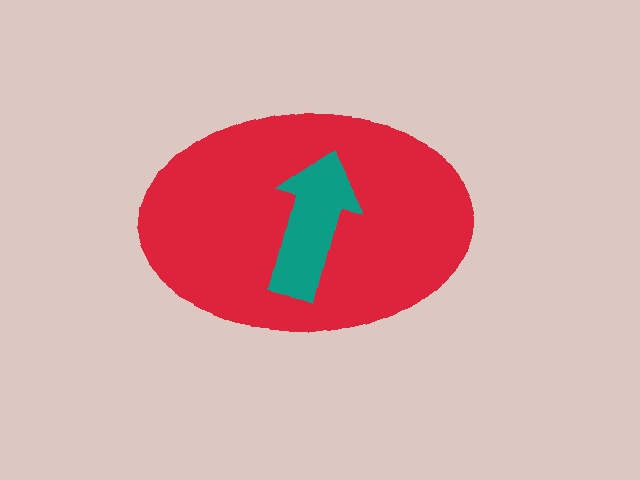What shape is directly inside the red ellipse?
The teal arrow.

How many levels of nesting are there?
2.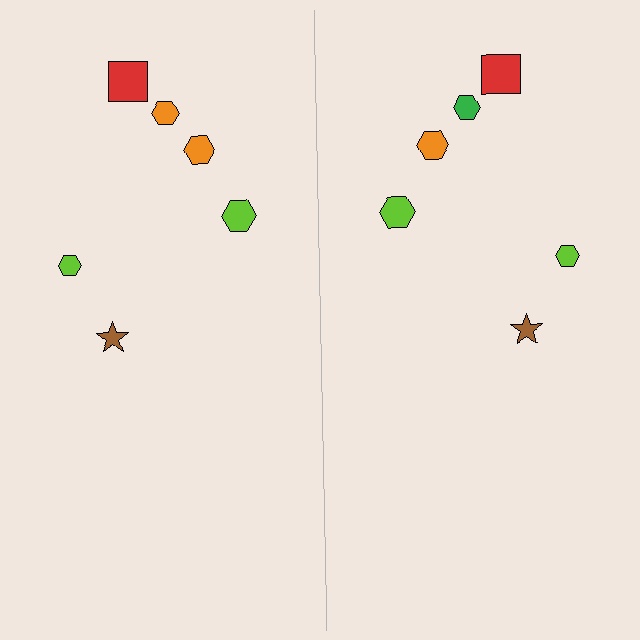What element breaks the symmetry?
The green hexagon on the right side breaks the symmetry — its mirror counterpart is orange.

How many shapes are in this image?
There are 12 shapes in this image.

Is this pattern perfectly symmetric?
No, the pattern is not perfectly symmetric. The green hexagon on the right side breaks the symmetry — its mirror counterpart is orange.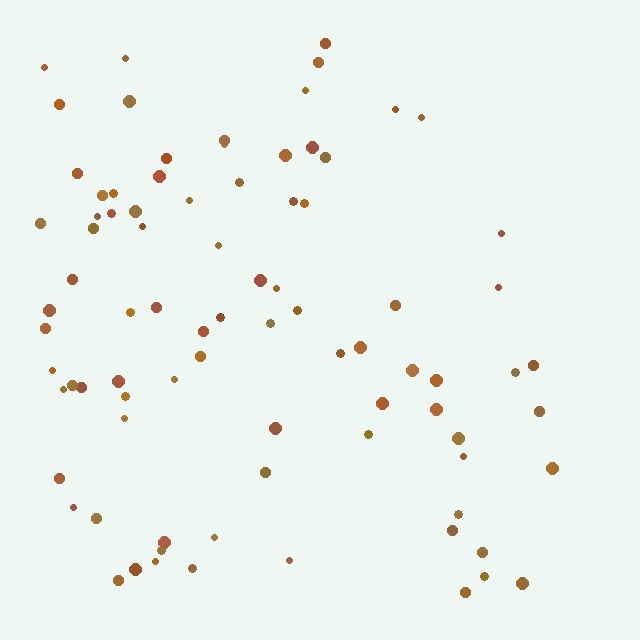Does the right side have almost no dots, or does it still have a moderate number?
Still a moderate number, just noticeably fewer than the left.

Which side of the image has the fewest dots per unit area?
The right.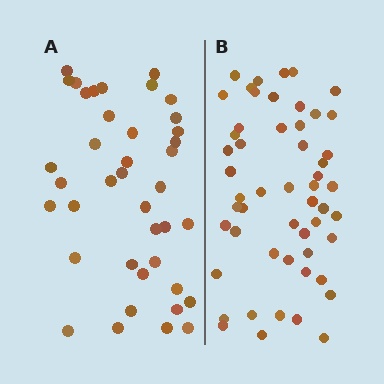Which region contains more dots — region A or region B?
Region B (the right region) has more dots.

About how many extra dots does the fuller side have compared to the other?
Region B has approximately 15 more dots than region A.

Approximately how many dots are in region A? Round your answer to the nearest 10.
About 40 dots.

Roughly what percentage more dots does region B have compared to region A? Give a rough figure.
About 30% more.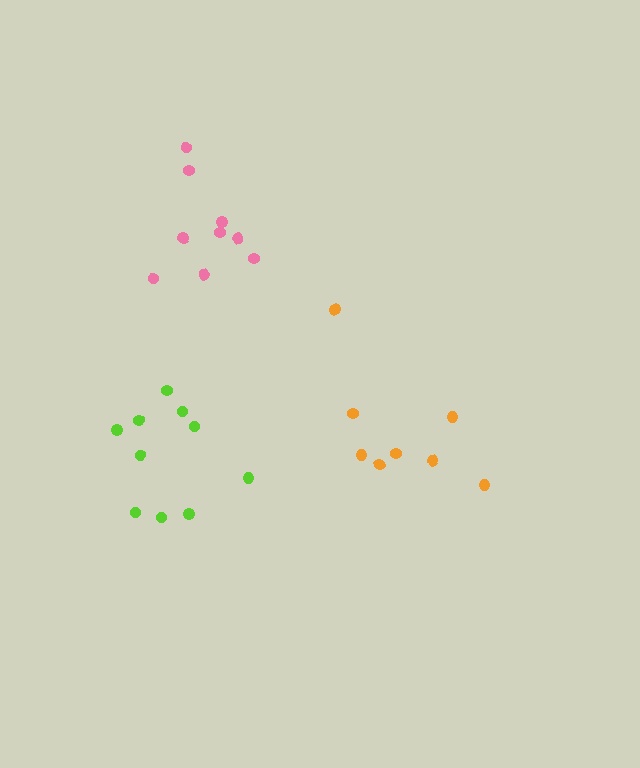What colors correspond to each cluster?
The clusters are colored: orange, lime, pink.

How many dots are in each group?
Group 1: 8 dots, Group 2: 10 dots, Group 3: 9 dots (27 total).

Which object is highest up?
The pink cluster is topmost.